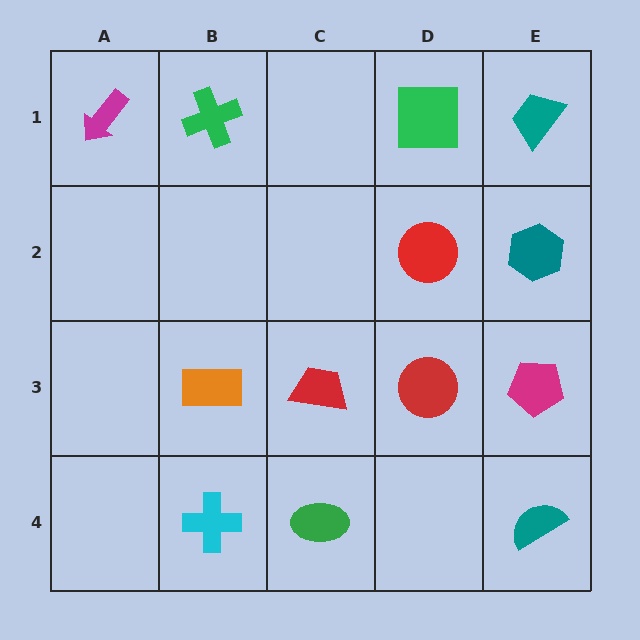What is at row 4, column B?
A cyan cross.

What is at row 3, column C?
A red trapezoid.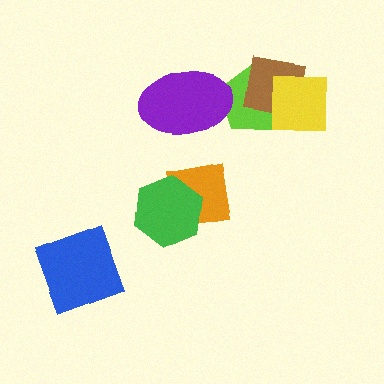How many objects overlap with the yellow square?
2 objects overlap with the yellow square.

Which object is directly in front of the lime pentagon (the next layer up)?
The brown square is directly in front of the lime pentagon.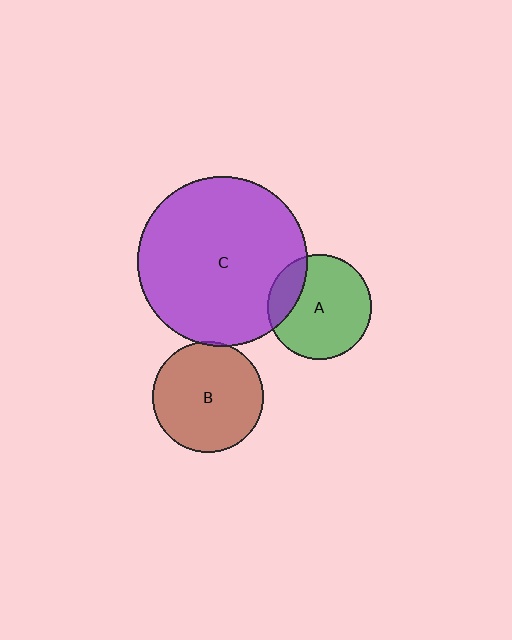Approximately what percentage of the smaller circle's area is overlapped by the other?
Approximately 5%.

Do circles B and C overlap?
Yes.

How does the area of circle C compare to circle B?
Approximately 2.4 times.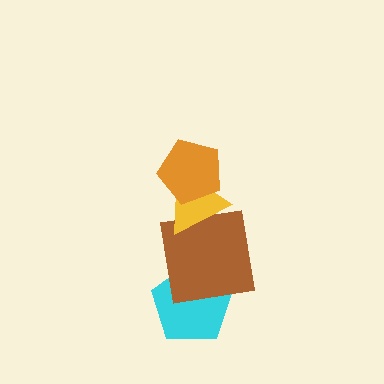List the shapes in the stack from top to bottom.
From top to bottom: the orange pentagon, the yellow triangle, the brown square, the cyan pentagon.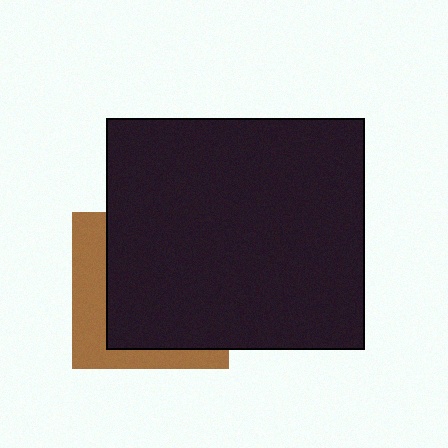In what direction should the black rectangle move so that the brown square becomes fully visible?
The black rectangle should move toward the upper-right. That is the shortest direction to clear the overlap and leave the brown square fully visible.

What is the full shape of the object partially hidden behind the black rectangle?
The partially hidden object is a brown square.